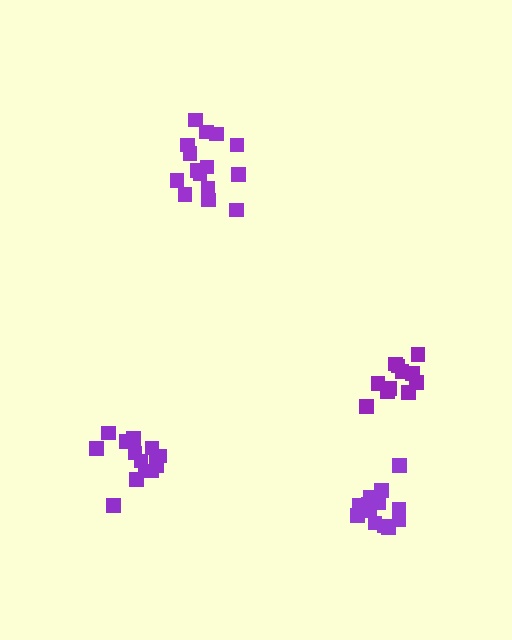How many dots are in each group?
Group 1: 11 dots, Group 2: 15 dots, Group 3: 13 dots, Group 4: 15 dots (54 total).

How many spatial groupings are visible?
There are 4 spatial groupings.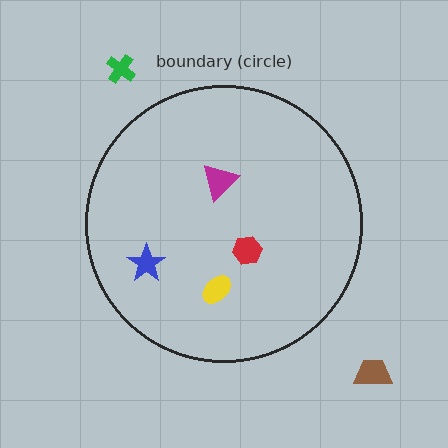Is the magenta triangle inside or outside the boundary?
Inside.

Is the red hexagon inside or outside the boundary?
Inside.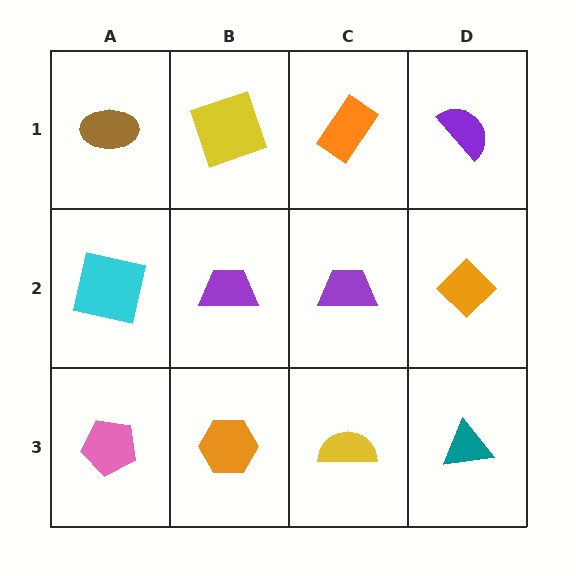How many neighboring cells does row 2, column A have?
3.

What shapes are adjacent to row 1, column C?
A purple trapezoid (row 2, column C), a yellow square (row 1, column B), a purple semicircle (row 1, column D).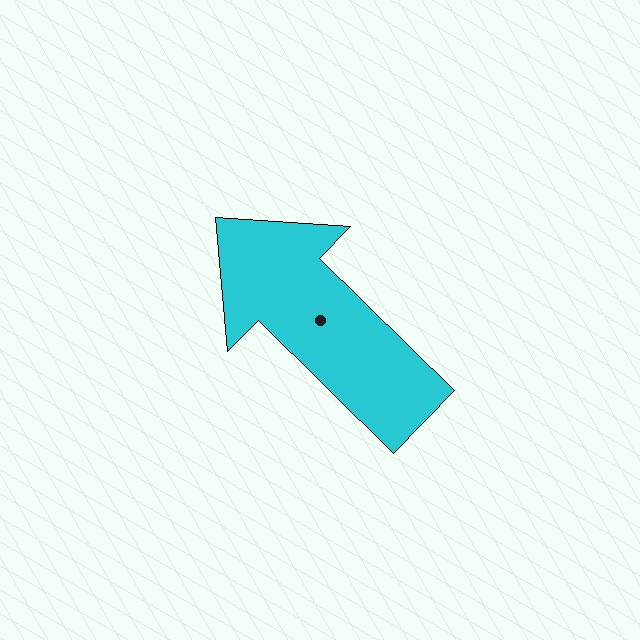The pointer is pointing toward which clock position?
Roughly 10 o'clock.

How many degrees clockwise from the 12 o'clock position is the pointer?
Approximately 314 degrees.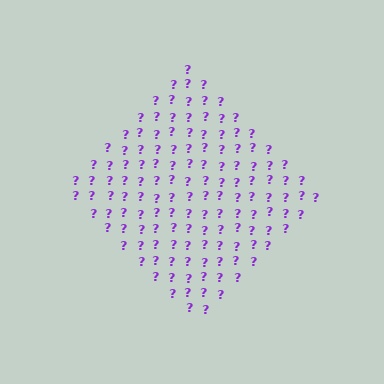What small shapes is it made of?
It is made of small question marks.